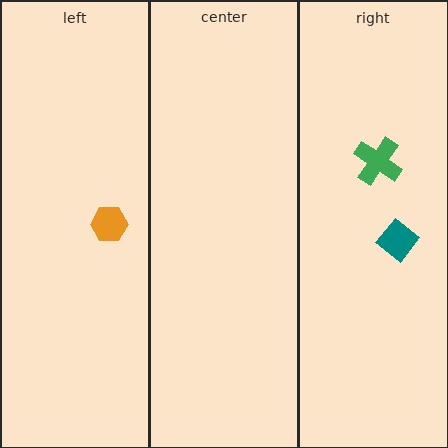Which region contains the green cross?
The right region.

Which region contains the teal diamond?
The right region.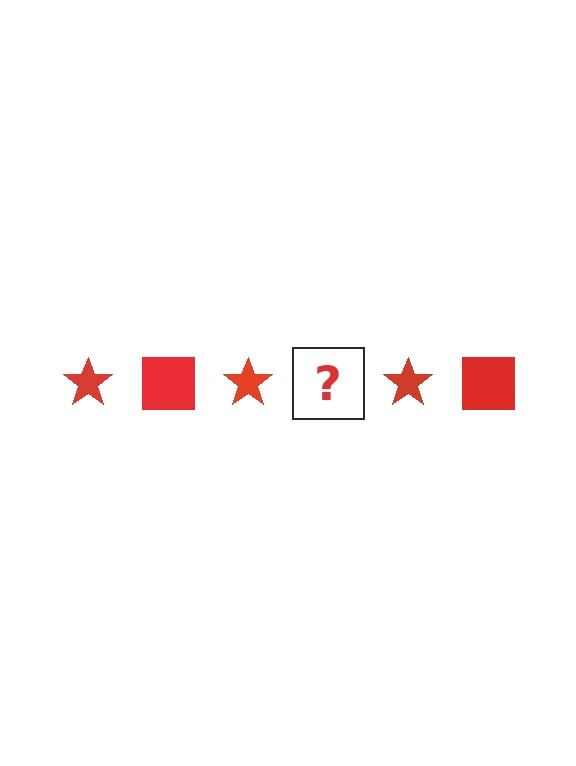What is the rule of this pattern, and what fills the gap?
The rule is that the pattern cycles through star, square shapes in red. The gap should be filled with a red square.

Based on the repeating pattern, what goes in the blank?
The blank should be a red square.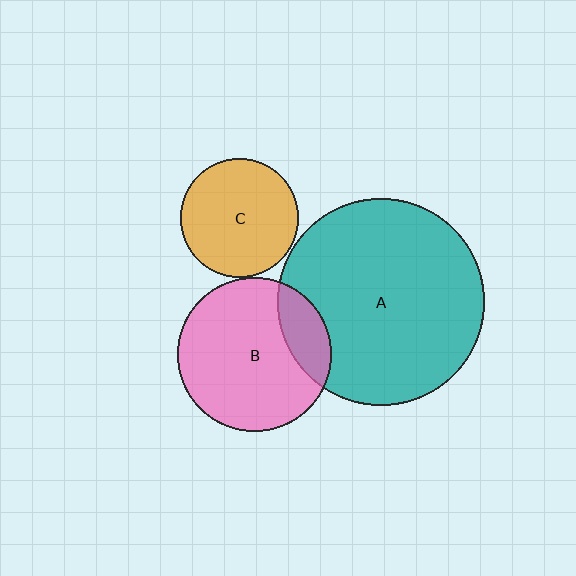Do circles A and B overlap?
Yes.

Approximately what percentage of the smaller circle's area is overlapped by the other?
Approximately 20%.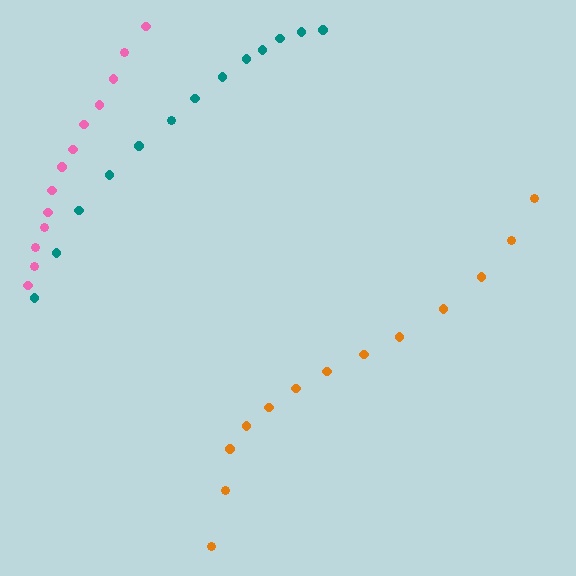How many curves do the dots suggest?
There are 3 distinct paths.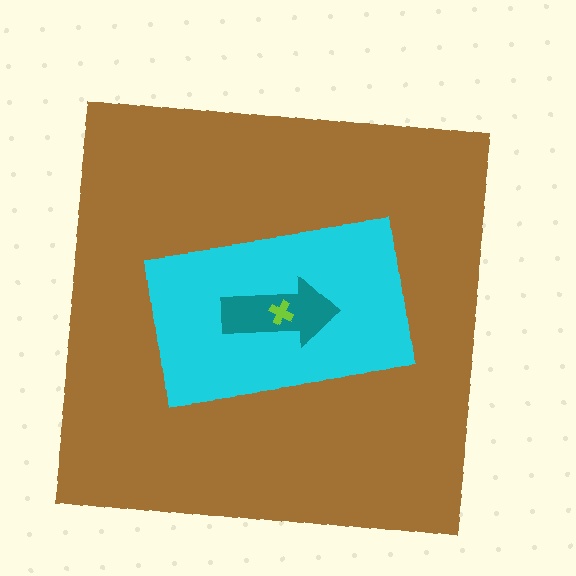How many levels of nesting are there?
4.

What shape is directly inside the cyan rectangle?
The teal arrow.